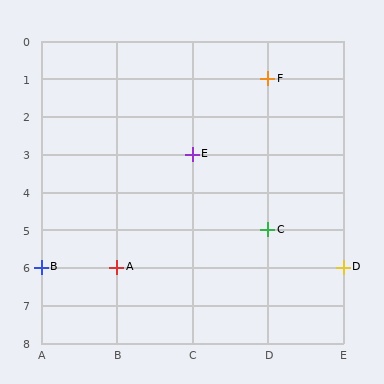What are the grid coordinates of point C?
Point C is at grid coordinates (D, 5).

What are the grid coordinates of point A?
Point A is at grid coordinates (B, 6).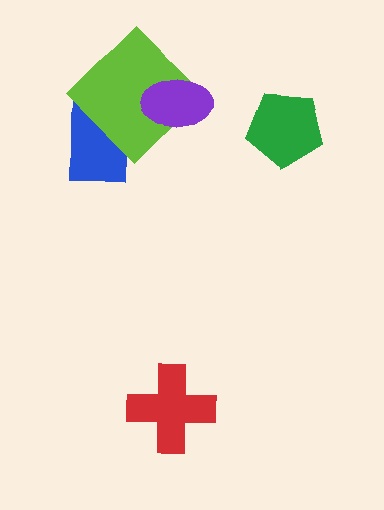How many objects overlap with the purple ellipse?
1 object overlaps with the purple ellipse.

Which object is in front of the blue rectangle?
The lime diamond is in front of the blue rectangle.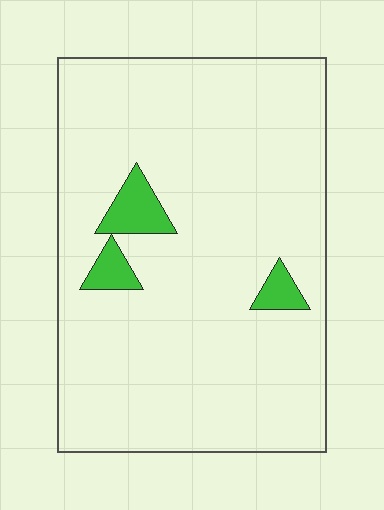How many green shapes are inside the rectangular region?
3.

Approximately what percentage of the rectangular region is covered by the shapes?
Approximately 5%.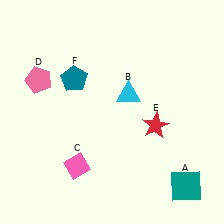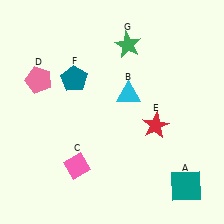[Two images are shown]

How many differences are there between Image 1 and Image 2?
There is 1 difference between the two images.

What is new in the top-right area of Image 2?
A green star (G) was added in the top-right area of Image 2.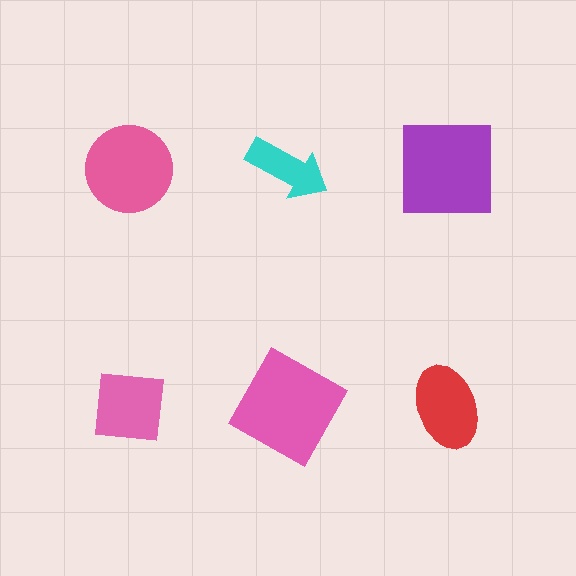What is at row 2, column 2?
A pink square.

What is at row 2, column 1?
A pink square.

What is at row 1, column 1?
A pink circle.